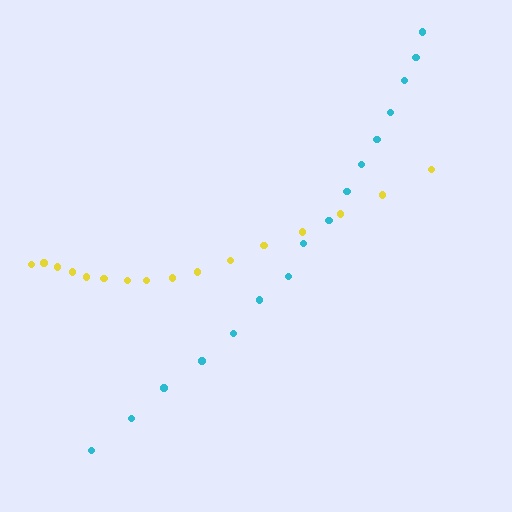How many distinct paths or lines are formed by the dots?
There are 2 distinct paths.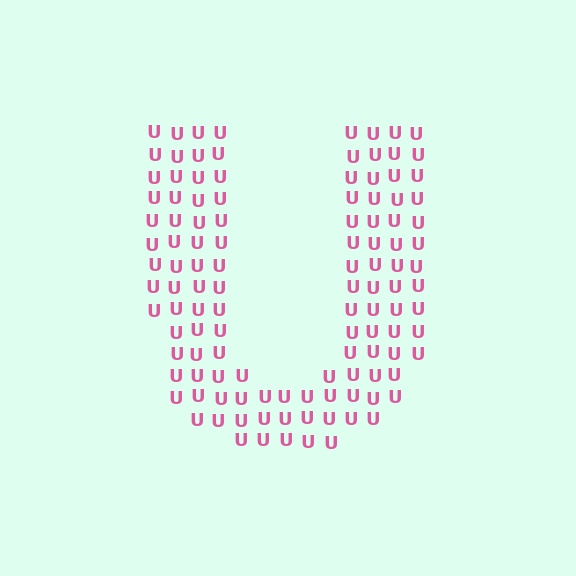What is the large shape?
The large shape is the letter U.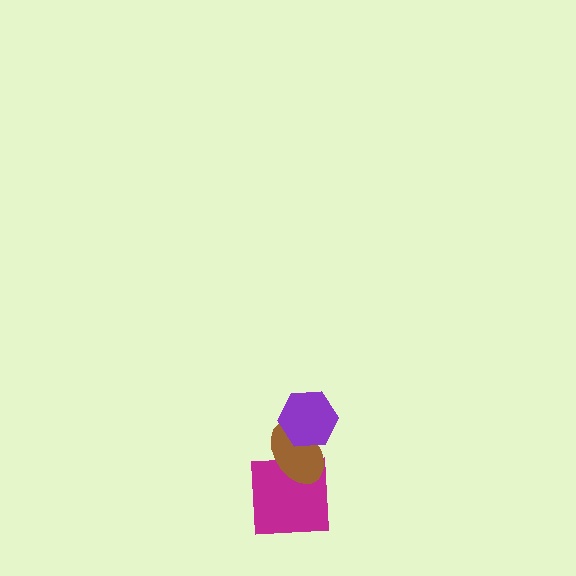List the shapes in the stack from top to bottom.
From top to bottom: the purple hexagon, the brown ellipse, the magenta square.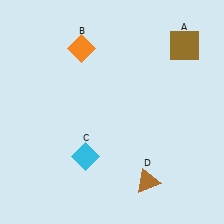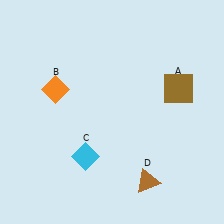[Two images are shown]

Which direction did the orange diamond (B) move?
The orange diamond (B) moved down.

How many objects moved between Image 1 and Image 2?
2 objects moved between the two images.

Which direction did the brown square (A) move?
The brown square (A) moved down.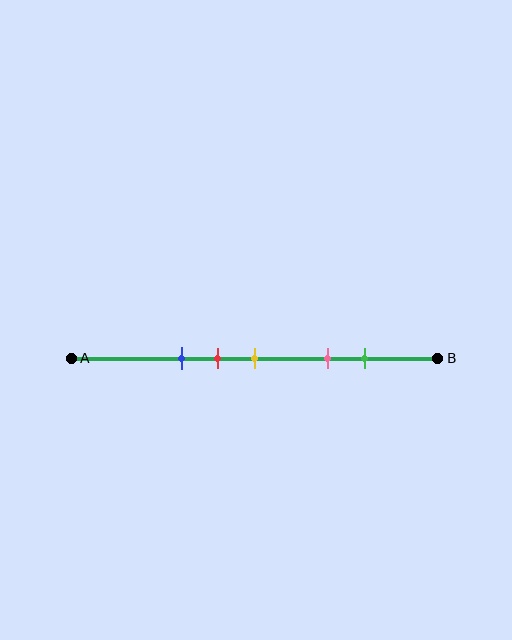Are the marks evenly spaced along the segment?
No, the marks are not evenly spaced.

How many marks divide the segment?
There are 5 marks dividing the segment.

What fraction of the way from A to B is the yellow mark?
The yellow mark is approximately 50% (0.5) of the way from A to B.